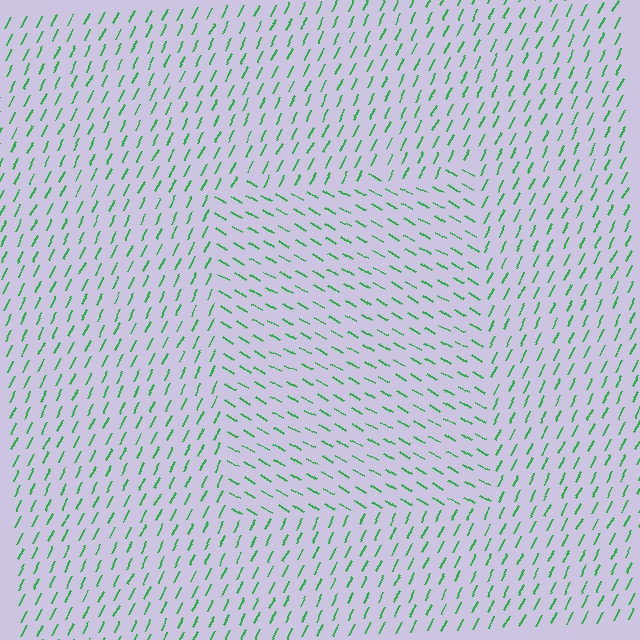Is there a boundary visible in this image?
Yes, there is a texture boundary formed by a change in line orientation.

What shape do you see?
I see a rectangle.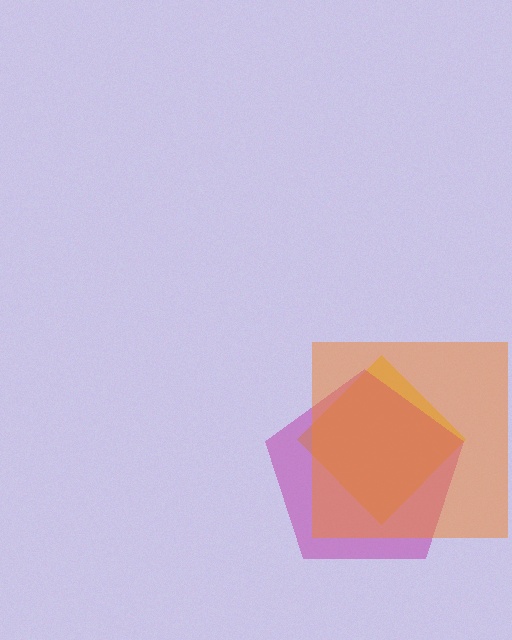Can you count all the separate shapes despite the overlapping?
Yes, there are 3 separate shapes.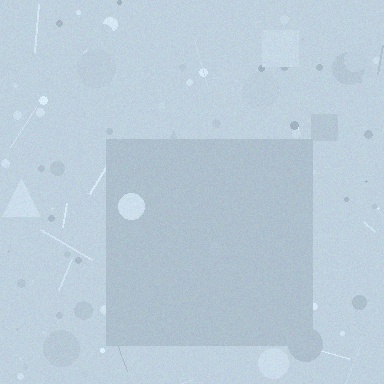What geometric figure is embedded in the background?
A square is embedded in the background.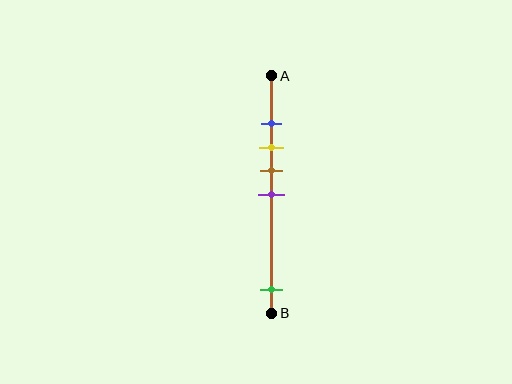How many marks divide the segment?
There are 5 marks dividing the segment.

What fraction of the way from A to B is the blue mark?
The blue mark is approximately 20% (0.2) of the way from A to B.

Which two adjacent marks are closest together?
The blue and yellow marks are the closest adjacent pair.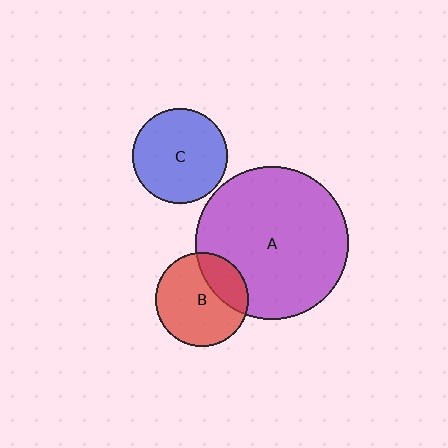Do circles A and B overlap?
Yes.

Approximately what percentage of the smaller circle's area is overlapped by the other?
Approximately 25%.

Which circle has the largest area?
Circle A (purple).